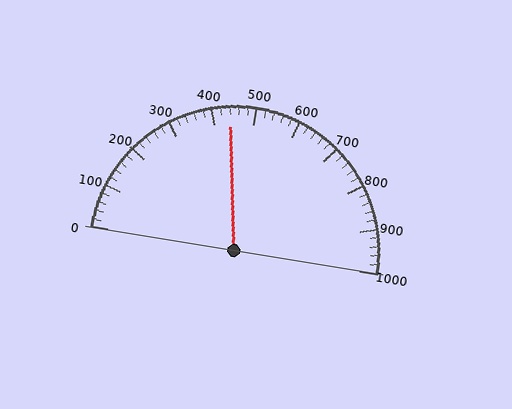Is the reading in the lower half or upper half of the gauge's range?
The reading is in the lower half of the range (0 to 1000).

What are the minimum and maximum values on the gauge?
The gauge ranges from 0 to 1000.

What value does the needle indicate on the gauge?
The needle indicates approximately 440.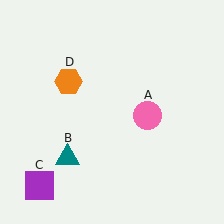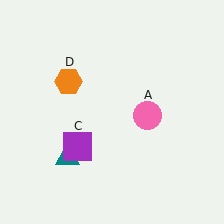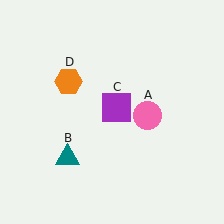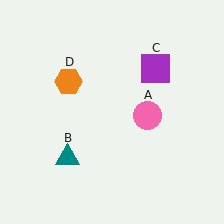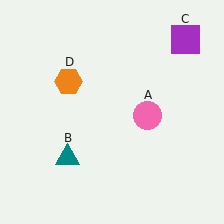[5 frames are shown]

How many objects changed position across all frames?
1 object changed position: purple square (object C).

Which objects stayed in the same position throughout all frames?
Pink circle (object A) and teal triangle (object B) and orange hexagon (object D) remained stationary.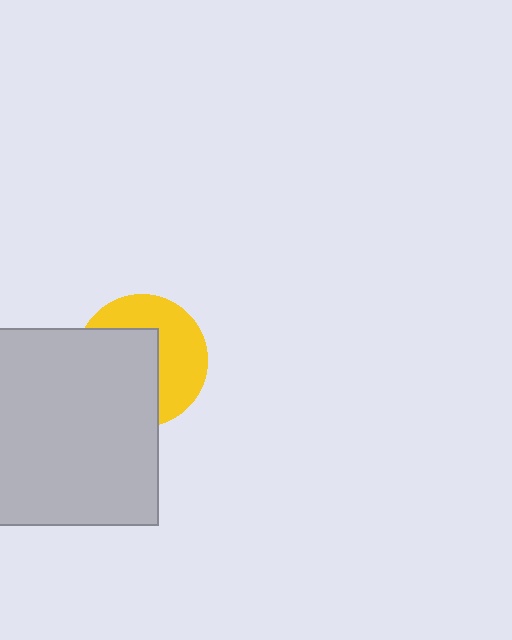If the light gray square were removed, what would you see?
You would see the complete yellow circle.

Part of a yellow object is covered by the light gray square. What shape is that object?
It is a circle.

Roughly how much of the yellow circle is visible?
About half of it is visible (roughly 47%).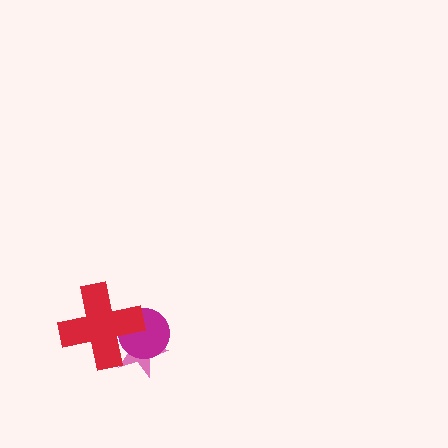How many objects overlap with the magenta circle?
2 objects overlap with the magenta circle.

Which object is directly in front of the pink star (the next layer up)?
The magenta circle is directly in front of the pink star.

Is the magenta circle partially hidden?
Yes, it is partially covered by another shape.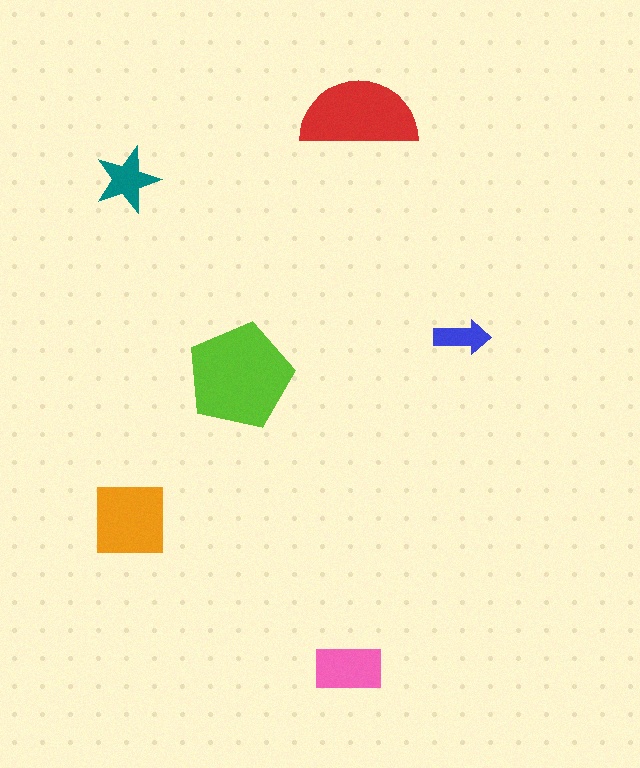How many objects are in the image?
There are 6 objects in the image.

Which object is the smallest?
The blue arrow.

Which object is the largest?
The lime pentagon.